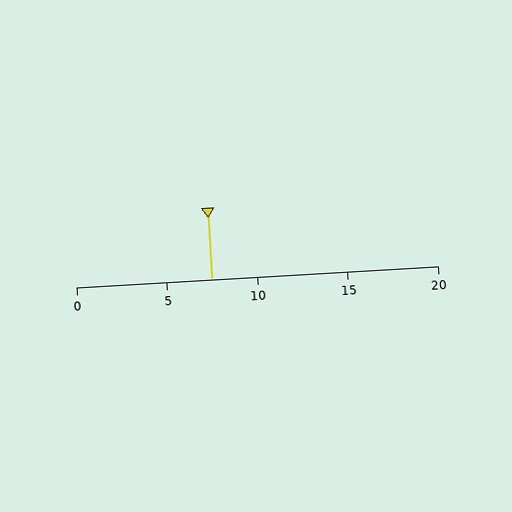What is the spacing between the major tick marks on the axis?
The major ticks are spaced 5 apart.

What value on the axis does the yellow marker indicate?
The marker indicates approximately 7.5.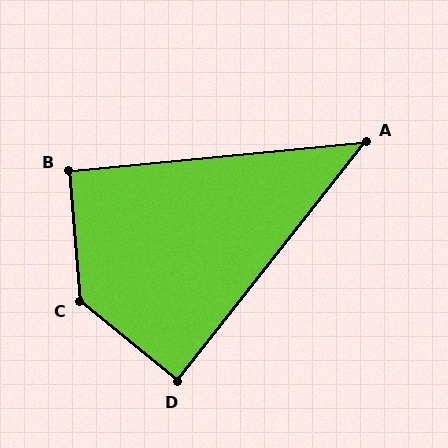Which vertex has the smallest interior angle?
A, at approximately 46 degrees.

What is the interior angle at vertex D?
Approximately 89 degrees (approximately right).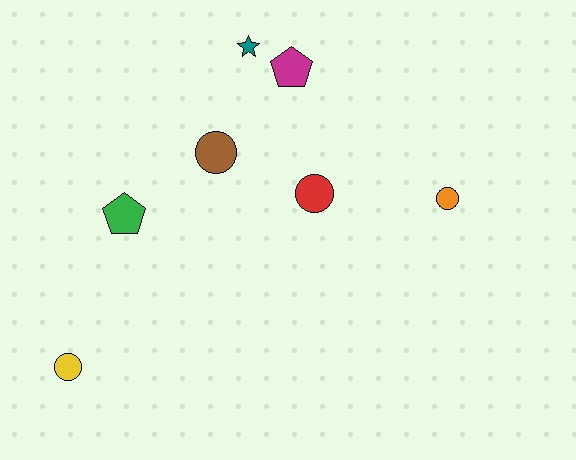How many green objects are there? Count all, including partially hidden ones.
There is 1 green object.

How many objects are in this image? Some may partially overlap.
There are 7 objects.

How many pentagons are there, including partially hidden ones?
There are 2 pentagons.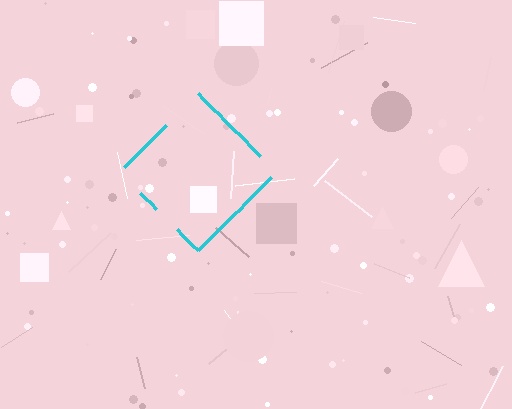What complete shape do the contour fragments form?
The contour fragments form a diamond.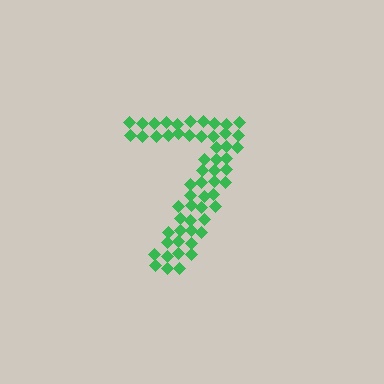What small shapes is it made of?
It is made of small diamonds.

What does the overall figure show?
The overall figure shows the digit 7.